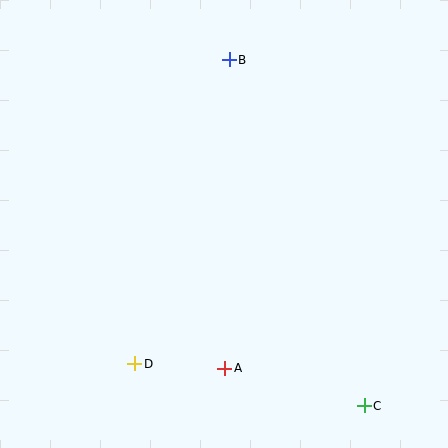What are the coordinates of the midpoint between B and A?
The midpoint between B and A is at (227, 214).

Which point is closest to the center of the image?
Point A at (225, 368) is closest to the center.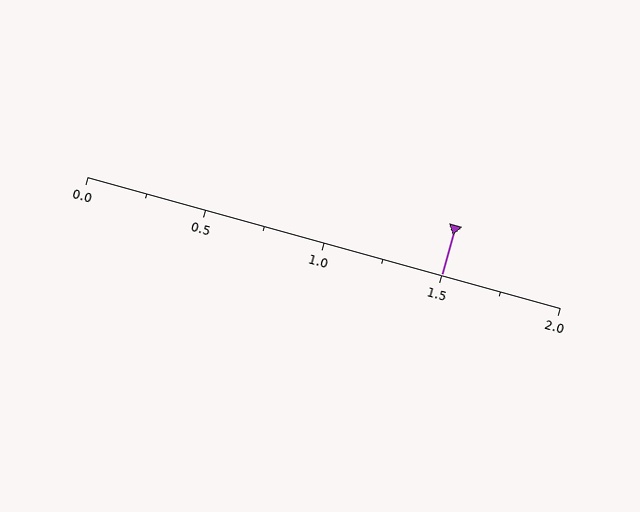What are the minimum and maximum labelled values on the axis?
The axis runs from 0.0 to 2.0.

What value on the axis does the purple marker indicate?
The marker indicates approximately 1.5.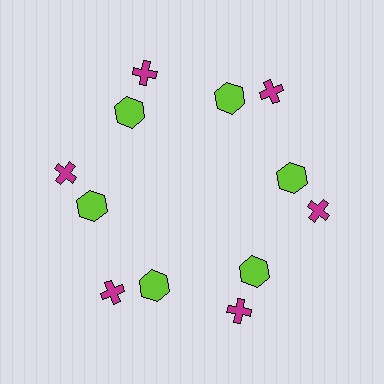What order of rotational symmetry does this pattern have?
This pattern has 6-fold rotational symmetry.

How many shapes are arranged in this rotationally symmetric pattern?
There are 12 shapes, arranged in 6 groups of 2.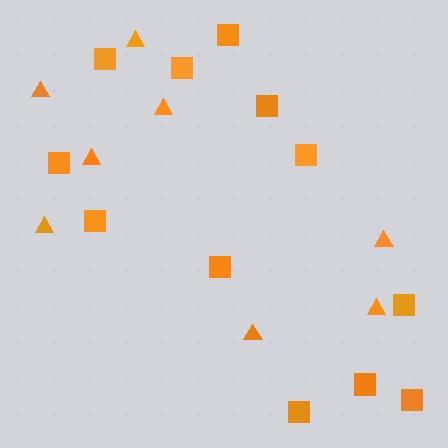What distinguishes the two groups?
There are 2 groups: one group of triangles (8) and one group of squares (12).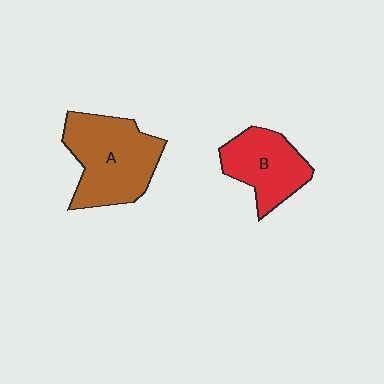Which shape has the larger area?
Shape A (brown).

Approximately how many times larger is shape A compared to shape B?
Approximately 1.4 times.